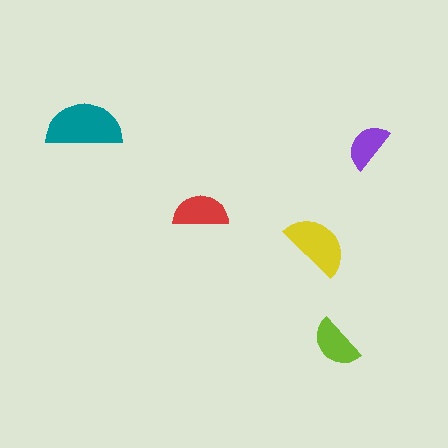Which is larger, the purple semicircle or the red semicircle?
The red one.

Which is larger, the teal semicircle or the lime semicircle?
The teal one.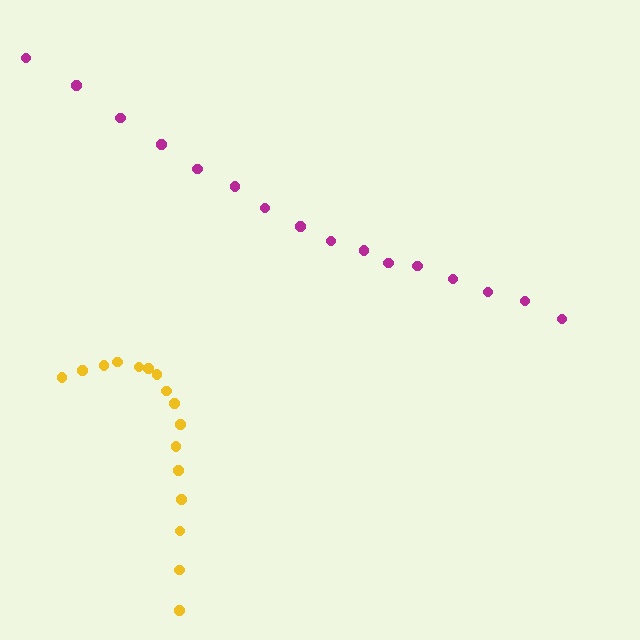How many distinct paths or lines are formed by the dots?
There are 2 distinct paths.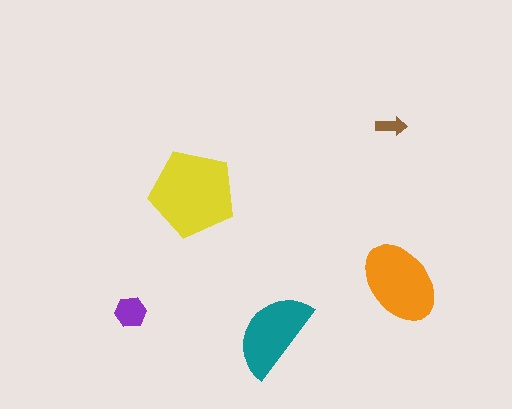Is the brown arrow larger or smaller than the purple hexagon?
Smaller.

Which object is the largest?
The yellow pentagon.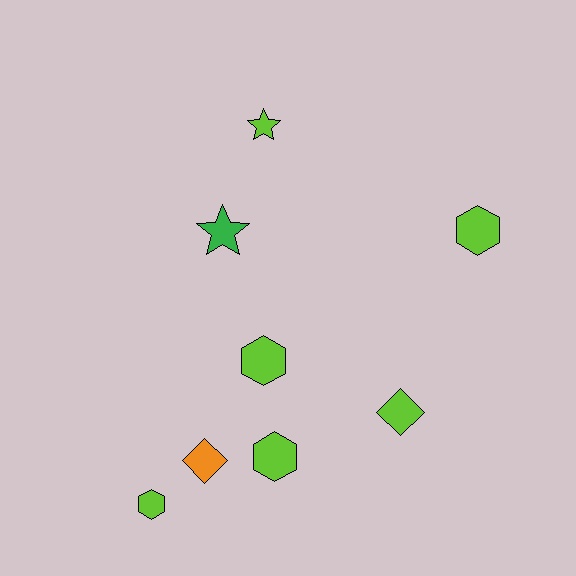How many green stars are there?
There is 1 green star.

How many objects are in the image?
There are 8 objects.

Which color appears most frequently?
Lime, with 6 objects.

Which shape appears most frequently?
Hexagon, with 4 objects.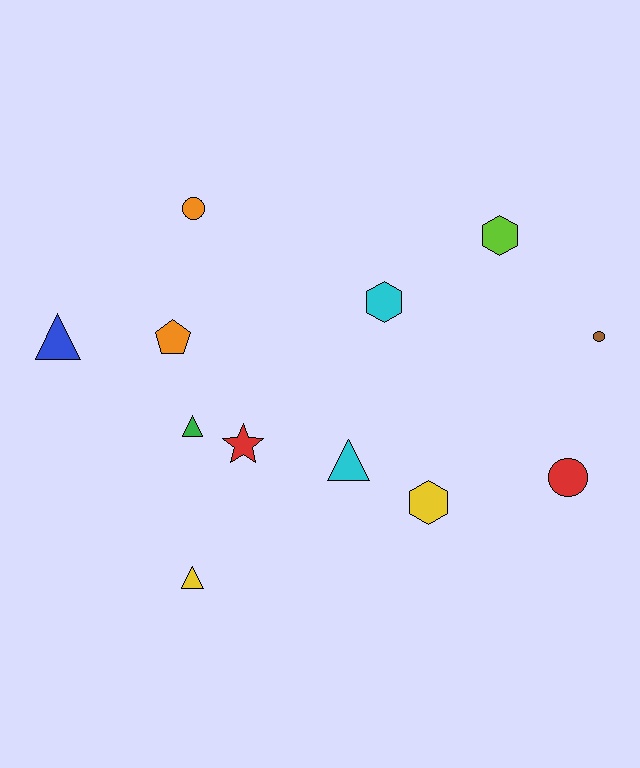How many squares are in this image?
There are no squares.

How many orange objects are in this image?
There are 2 orange objects.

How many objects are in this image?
There are 12 objects.